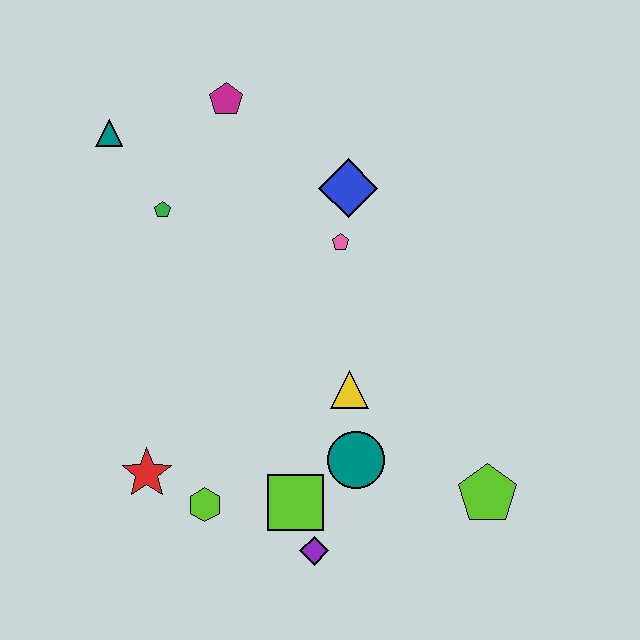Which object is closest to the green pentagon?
The teal triangle is closest to the green pentagon.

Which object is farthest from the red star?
The magenta pentagon is farthest from the red star.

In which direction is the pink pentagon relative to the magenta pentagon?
The pink pentagon is below the magenta pentagon.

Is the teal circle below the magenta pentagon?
Yes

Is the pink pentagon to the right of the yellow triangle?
No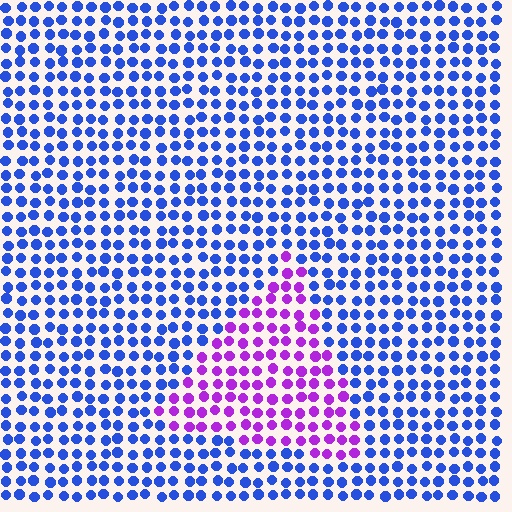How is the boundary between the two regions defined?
The boundary is defined purely by a slight shift in hue (about 60 degrees). Spacing, size, and orientation are identical on both sides.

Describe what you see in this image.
The image is filled with small blue elements in a uniform arrangement. A triangle-shaped region is visible where the elements are tinted to a slightly different hue, forming a subtle color boundary.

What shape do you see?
I see a triangle.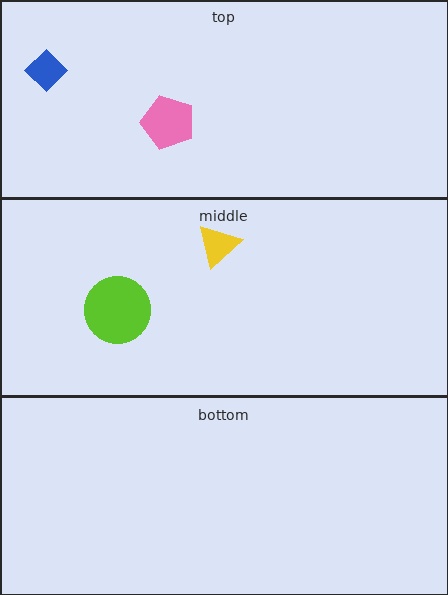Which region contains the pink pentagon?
The top region.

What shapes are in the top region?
The pink pentagon, the blue diamond.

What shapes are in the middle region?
The lime circle, the yellow triangle.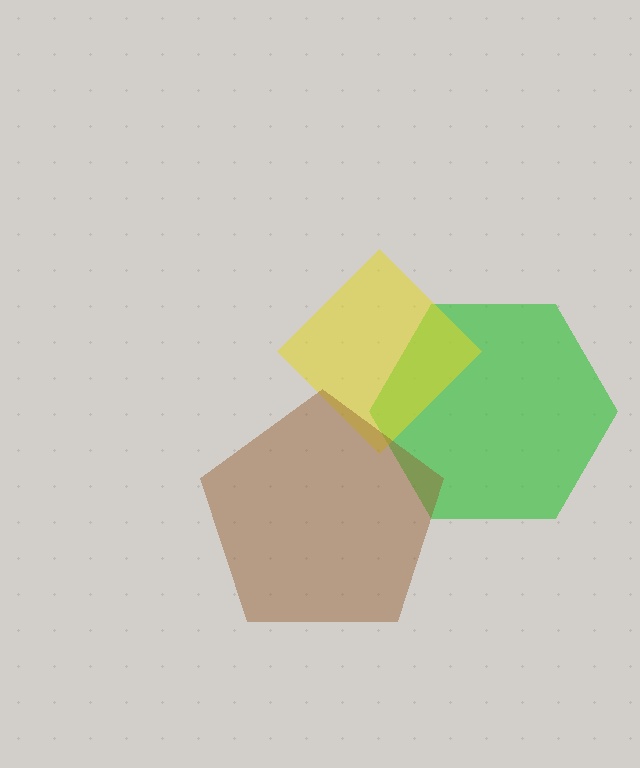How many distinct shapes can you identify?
There are 3 distinct shapes: a green hexagon, a yellow diamond, a brown pentagon.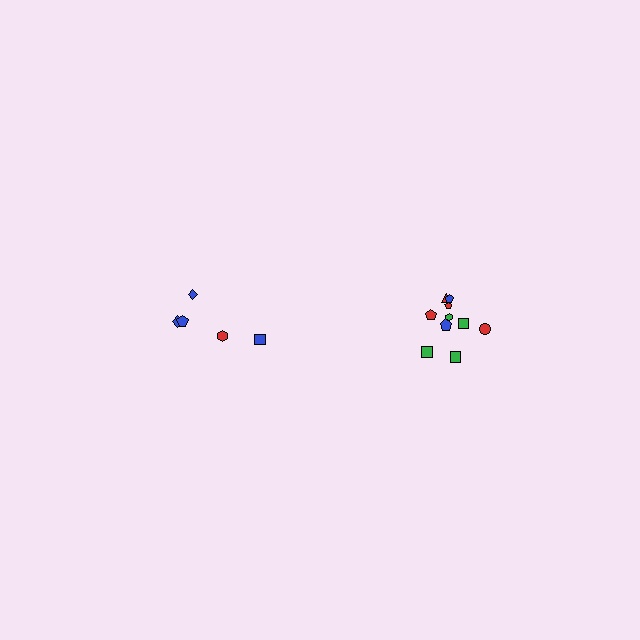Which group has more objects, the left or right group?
The right group.